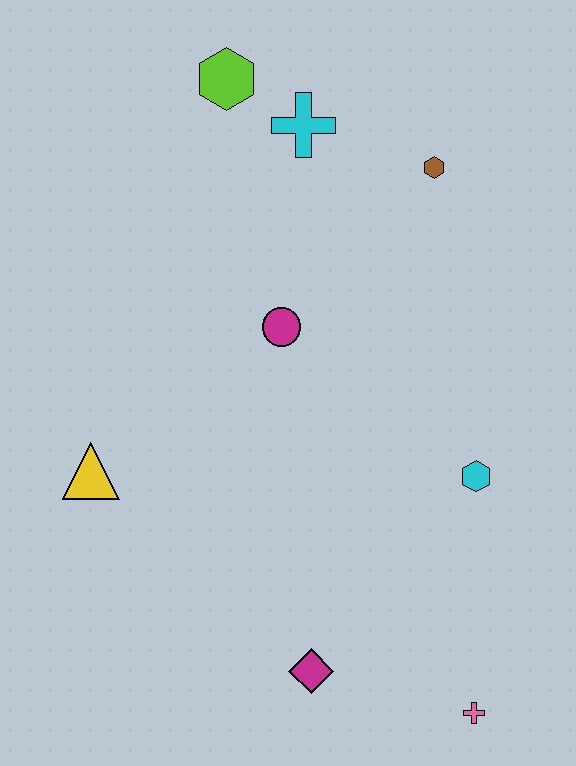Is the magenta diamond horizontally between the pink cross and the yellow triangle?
Yes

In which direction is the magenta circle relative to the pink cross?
The magenta circle is above the pink cross.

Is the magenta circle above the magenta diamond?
Yes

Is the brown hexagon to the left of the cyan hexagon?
Yes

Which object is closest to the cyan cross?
The lime hexagon is closest to the cyan cross.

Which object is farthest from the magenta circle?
The pink cross is farthest from the magenta circle.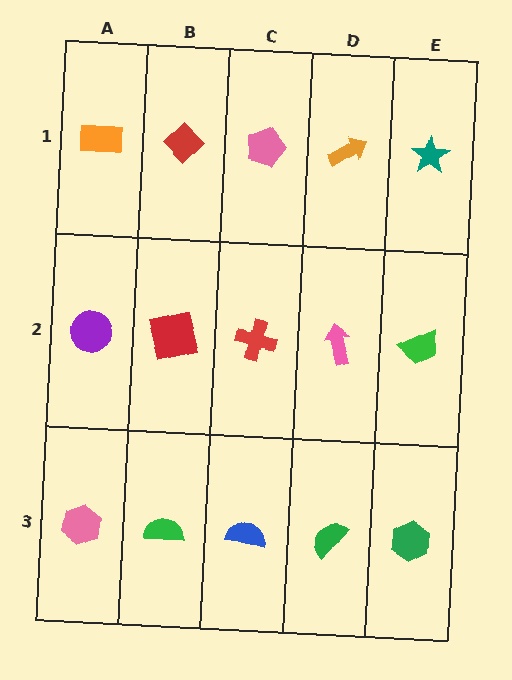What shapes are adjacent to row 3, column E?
A green trapezoid (row 2, column E), a green semicircle (row 3, column D).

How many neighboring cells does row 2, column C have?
4.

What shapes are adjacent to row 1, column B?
A red square (row 2, column B), an orange rectangle (row 1, column A), a pink pentagon (row 1, column C).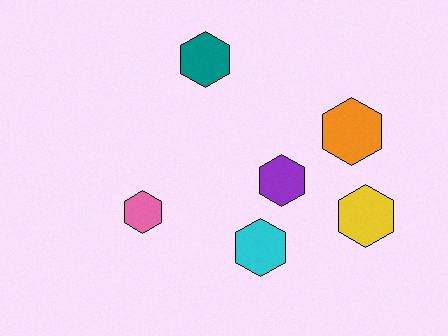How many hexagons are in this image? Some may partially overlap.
There are 6 hexagons.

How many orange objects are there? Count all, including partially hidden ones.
There is 1 orange object.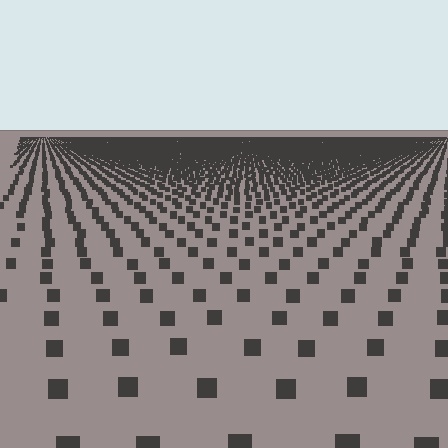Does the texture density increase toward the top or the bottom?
Density increases toward the top.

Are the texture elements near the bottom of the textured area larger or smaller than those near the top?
Larger. Near the bottom, elements are closer to the viewer and appear at a bigger on-screen size.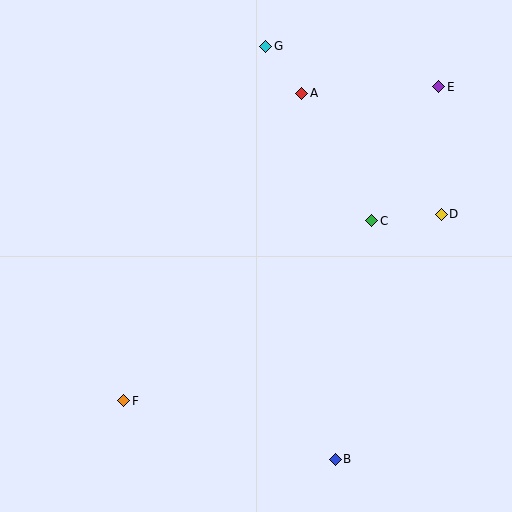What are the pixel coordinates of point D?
Point D is at (441, 214).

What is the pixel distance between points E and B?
The distance between E and B is 387 pixels.